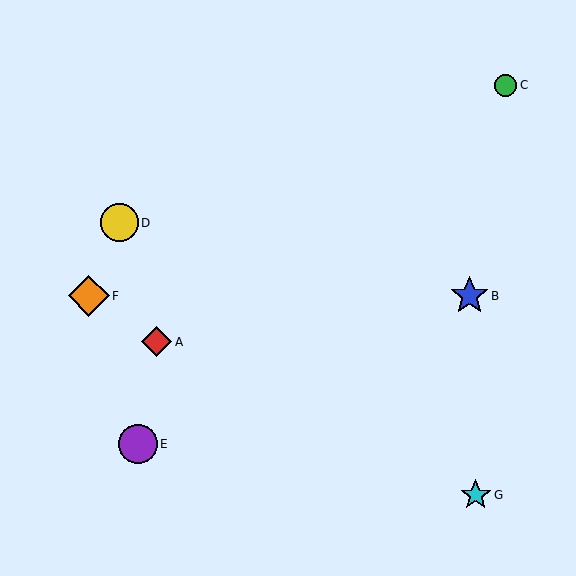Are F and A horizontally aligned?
No, F is at y≈296 and A is at y≈342.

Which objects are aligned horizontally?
Objects B, F are aligned horizontally.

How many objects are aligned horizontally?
2 objects (B, F) are aligned horizontally.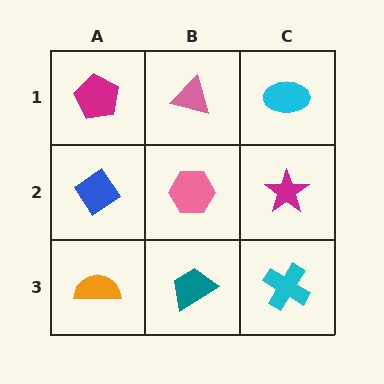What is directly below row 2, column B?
A teal trapezoid.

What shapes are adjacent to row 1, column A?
A blue diamond (row 2, column A), a pink triangle (row 1, column B).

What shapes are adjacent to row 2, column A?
A magenta pentagon (row 1, column A), an orange semicircle (row 3, column A), a pink hexagon (row 2, column B).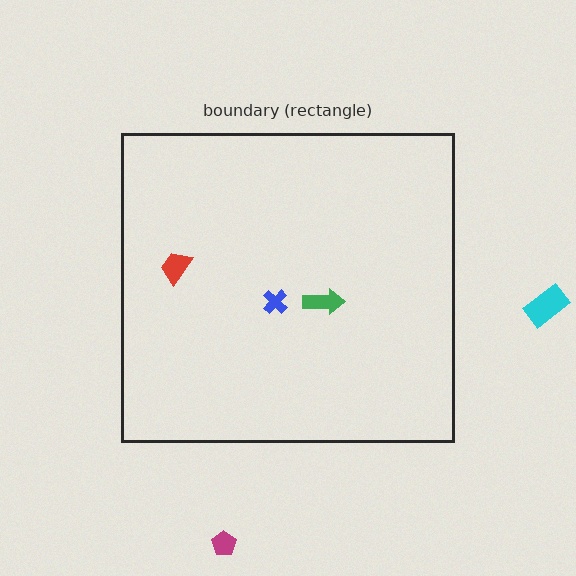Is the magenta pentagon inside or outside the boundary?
Outside.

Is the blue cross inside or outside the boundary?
Inside.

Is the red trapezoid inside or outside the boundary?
Inside.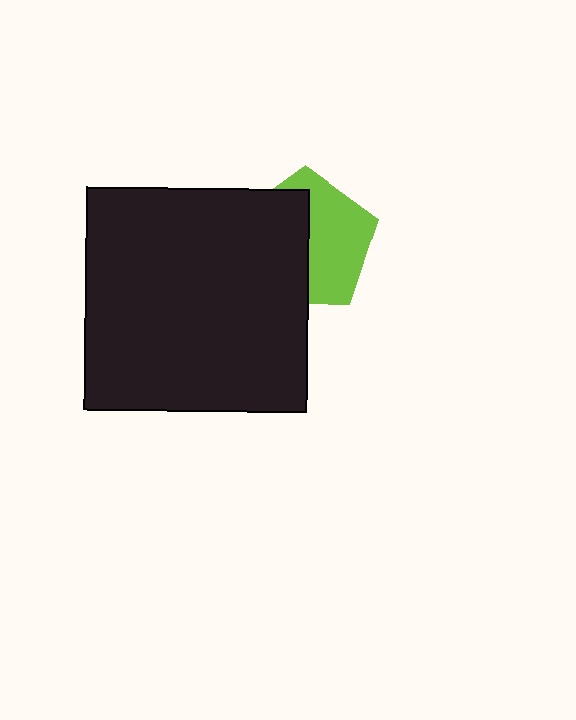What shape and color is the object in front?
The object in front is a black square.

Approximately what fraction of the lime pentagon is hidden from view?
Roughly 50% of the lime pentagon is hidden behind the black square.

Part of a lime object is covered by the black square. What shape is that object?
It is a pentagon.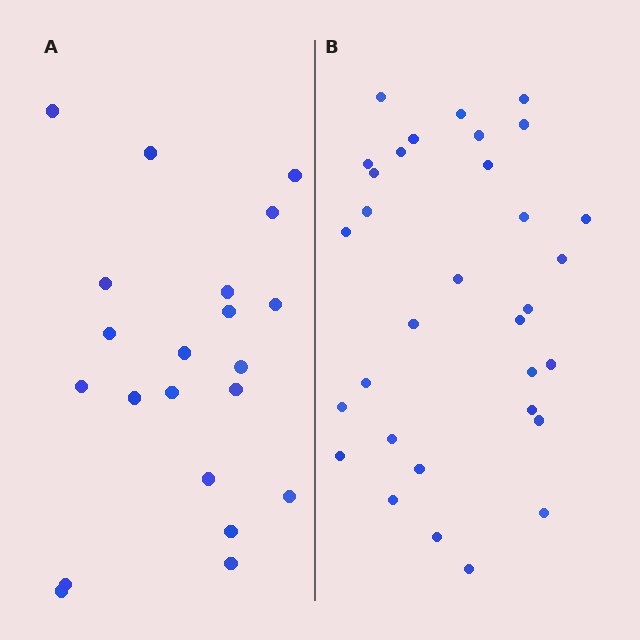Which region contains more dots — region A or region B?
Region B (the right region) has more dots.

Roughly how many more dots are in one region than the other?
Region B has roughly 12 or so more dots than region A.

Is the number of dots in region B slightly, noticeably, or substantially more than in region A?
Region B has substantially more. The ratio is roughly 1.5 to 1.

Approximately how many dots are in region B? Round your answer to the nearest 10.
About 30 dots. (The exact count is 32, which rounds to 30.)